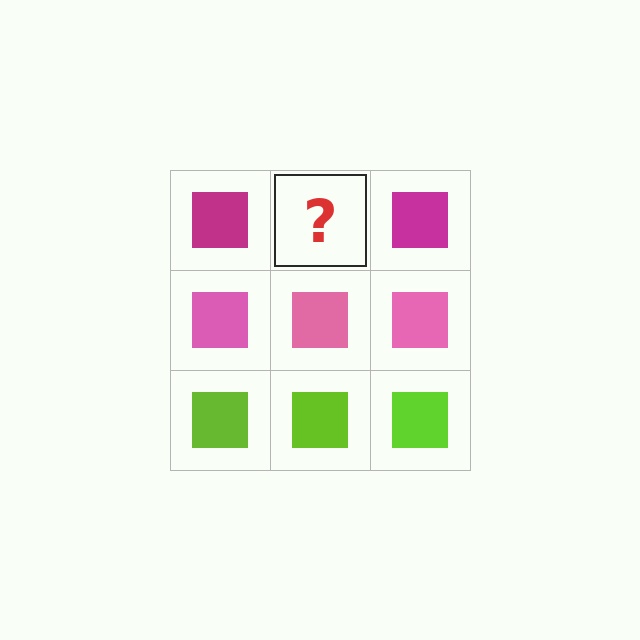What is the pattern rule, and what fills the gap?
The rule is that each row has a consistent color. The gap should be filled with a magenta square.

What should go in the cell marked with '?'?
The missing cell should contain a magenta square.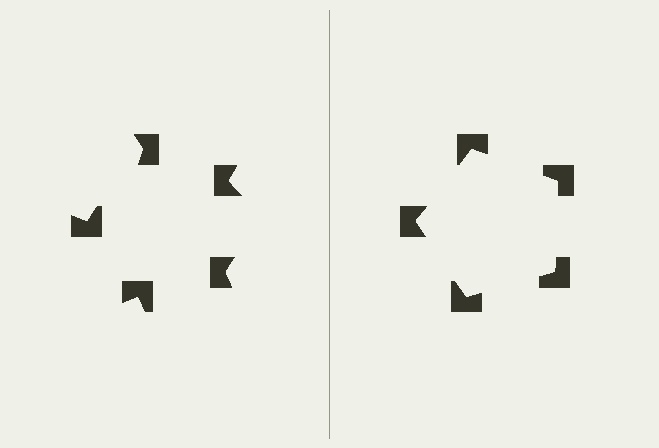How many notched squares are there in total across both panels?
10 — 5 on each side.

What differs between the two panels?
The notched squares are positioned identically on both sides; only the wedge orientations differ. On the right they align to a pentagon; on the left they are misaligned.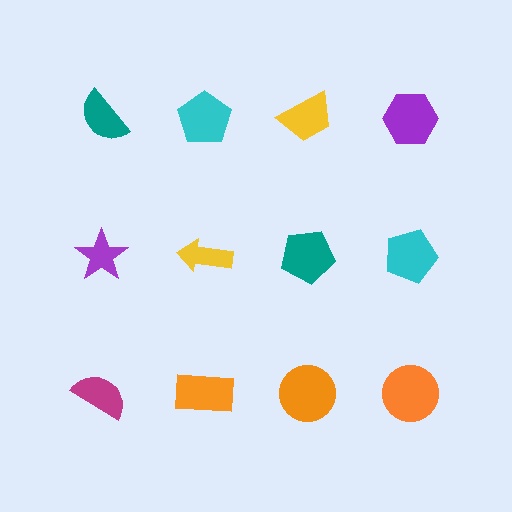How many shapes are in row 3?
4 shapes.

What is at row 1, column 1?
A teal semicircle.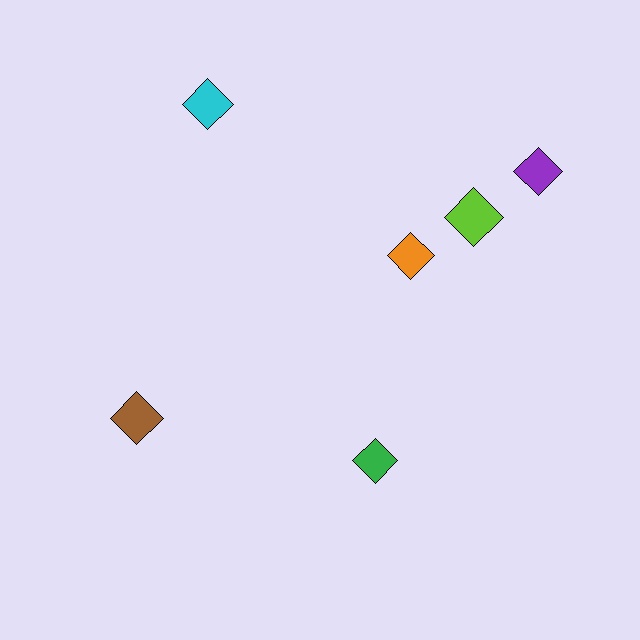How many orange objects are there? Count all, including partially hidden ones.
There is 1 orange object.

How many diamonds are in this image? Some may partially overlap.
There are 6 diamonds.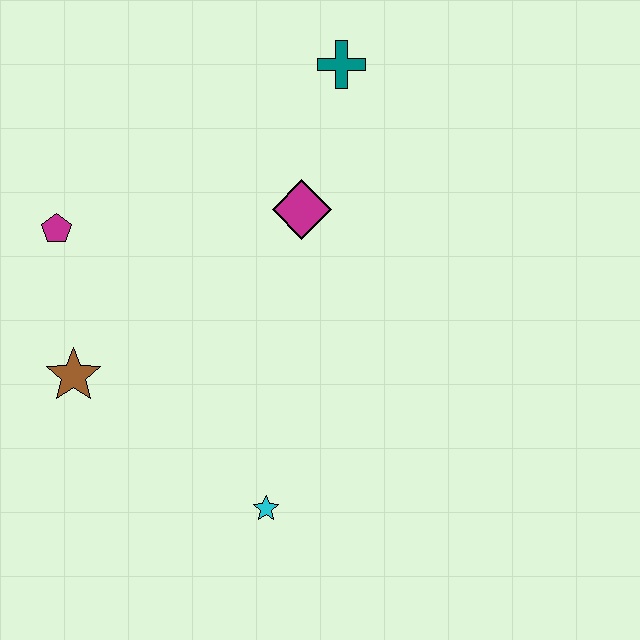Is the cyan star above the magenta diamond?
No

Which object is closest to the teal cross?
The magenta diamond is closest to the teal cross.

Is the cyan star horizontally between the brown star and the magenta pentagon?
No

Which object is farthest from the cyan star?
The teal cross is farthest from the cyan star.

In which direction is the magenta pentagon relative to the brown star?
The magenta pentagon is above the brown star.